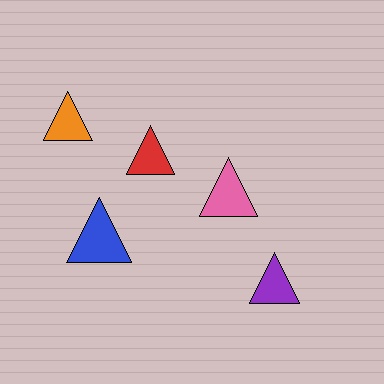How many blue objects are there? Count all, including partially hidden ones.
There is 1 blue object.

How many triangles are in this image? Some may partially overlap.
There are 5 triangles.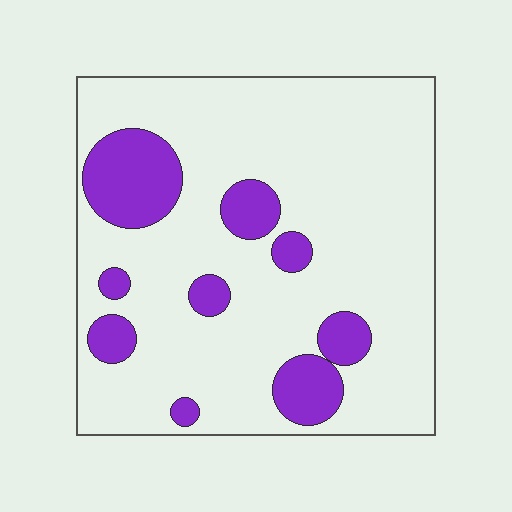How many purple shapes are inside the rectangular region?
9.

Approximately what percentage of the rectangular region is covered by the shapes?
Approximately 20%.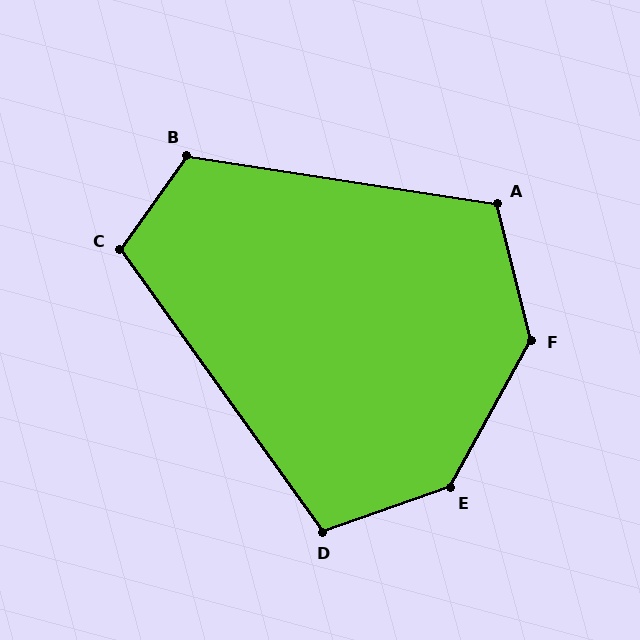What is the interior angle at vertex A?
Approximately 113 degrees (obtuse).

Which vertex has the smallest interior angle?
D, at approximately 106 degrees.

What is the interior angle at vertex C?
Approximately 109 degrees (obtuse).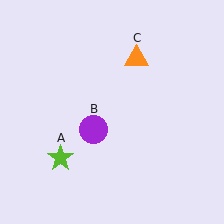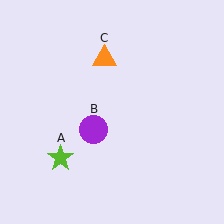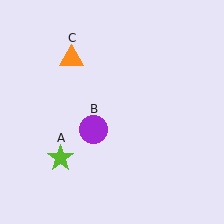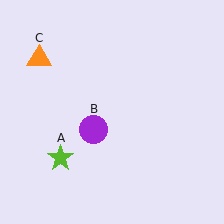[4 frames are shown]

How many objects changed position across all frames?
1 object changed position: orange triangle (object C).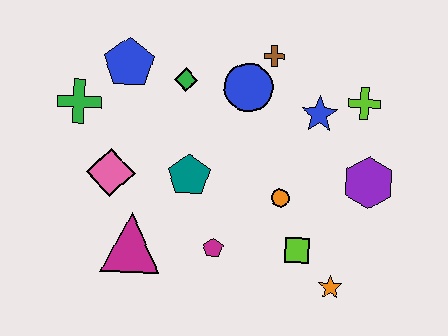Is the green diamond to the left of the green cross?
No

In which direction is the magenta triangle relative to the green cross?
The magenta triangle is below the green cross.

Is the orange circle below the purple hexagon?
Yes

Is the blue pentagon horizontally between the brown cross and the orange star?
No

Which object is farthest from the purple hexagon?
The green cross is farthest from the purple hexagon.